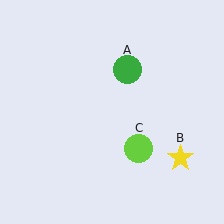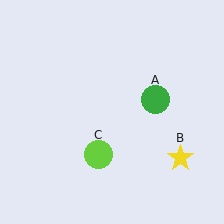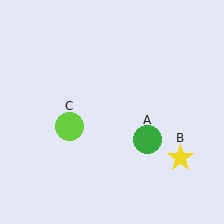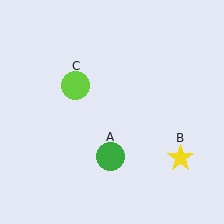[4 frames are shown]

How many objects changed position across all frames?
2 objects changed position: green circle (object A), lime circle (object C).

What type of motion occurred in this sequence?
The green circle (object A), lime circle (object C) rotated clockwise around the center of the scene.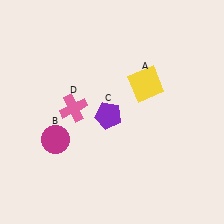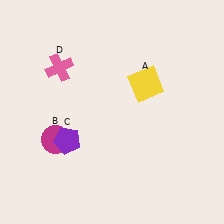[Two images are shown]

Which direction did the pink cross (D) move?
The pink cross (D) moved up.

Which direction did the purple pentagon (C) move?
The purple pentagon (C) moved left.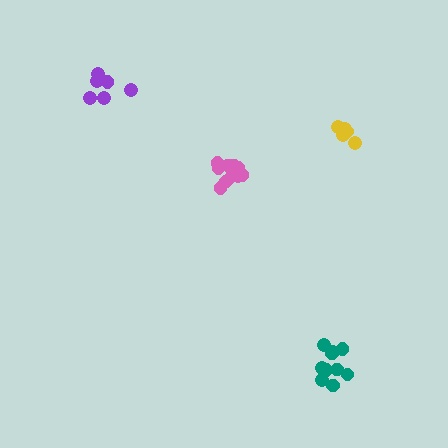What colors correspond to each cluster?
The clusters are colored: purple, yellow, pink, teal.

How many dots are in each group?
Group 1: 6 dots, Group 2: 5 dots, Group 3: 10 dots, Group 4: 10 dots (31 total).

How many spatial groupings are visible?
There are 4 spatial groupings.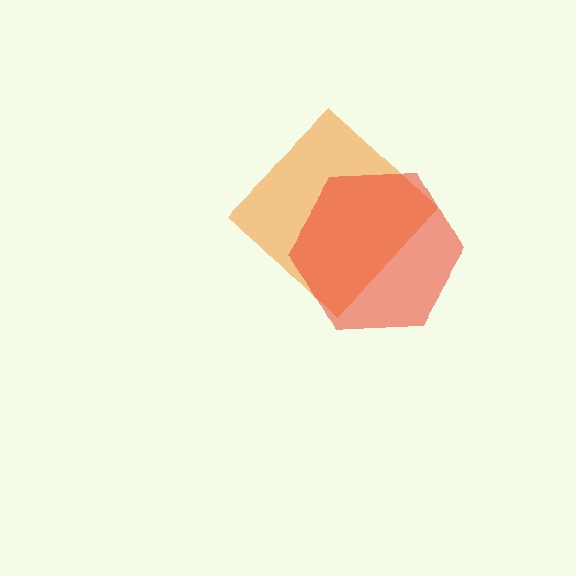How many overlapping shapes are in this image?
There are 2 overlapping shapes in the image.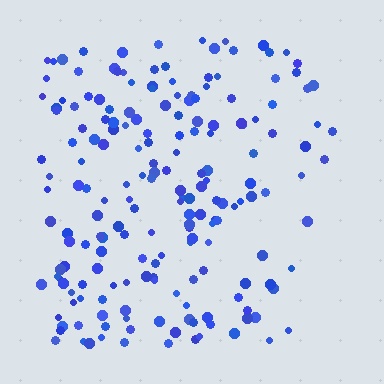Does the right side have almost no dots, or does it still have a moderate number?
Still a moderate number, just noticeably fewer than the left.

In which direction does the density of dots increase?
From right to left, with the left side densest.